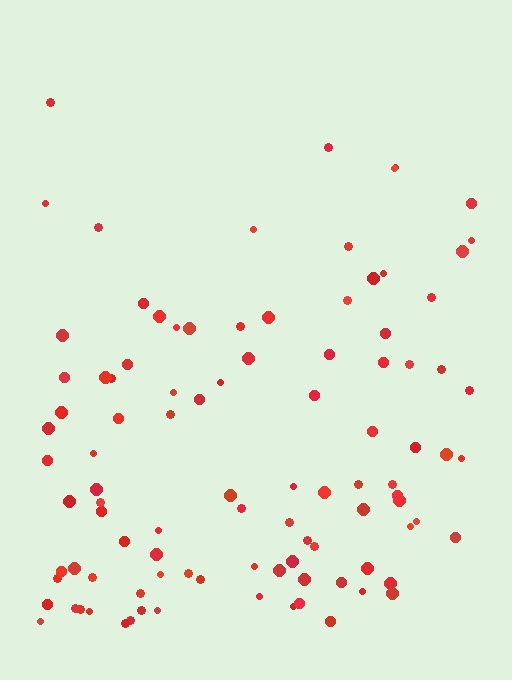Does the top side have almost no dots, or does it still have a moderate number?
Still a moderate number, just noticeably fewer than the bottom.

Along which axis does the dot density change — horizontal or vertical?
Vertical.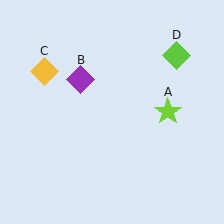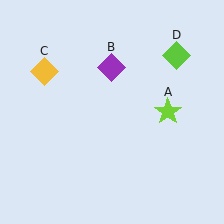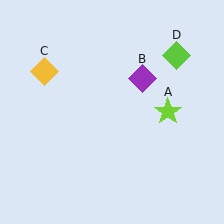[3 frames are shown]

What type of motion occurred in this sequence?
The purple diamond (object B) rotated clockwise around the center of the scene.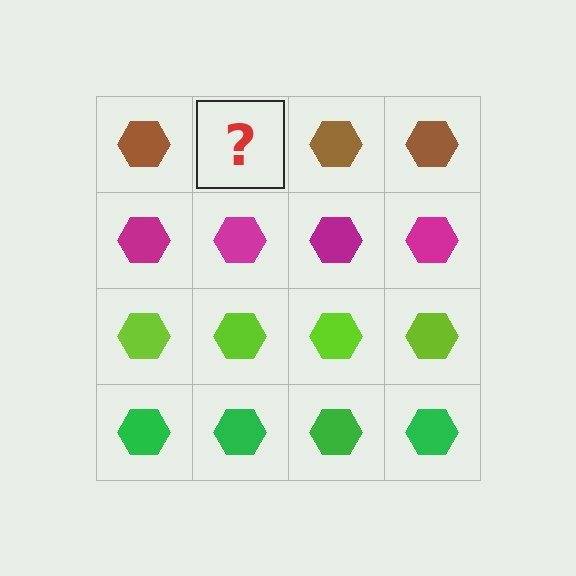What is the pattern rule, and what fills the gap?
The rule is that each row has a consistent color. The gap should be filled with a brown hexagon.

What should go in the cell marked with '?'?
The missing cell should contain a brown hexagon.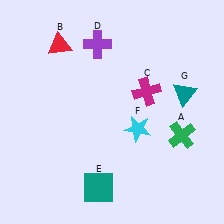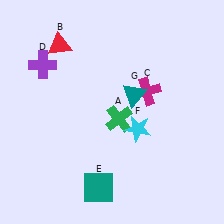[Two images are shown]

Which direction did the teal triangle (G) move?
The teal triangle (G) moved left.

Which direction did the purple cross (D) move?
The purple cross (D) moved left.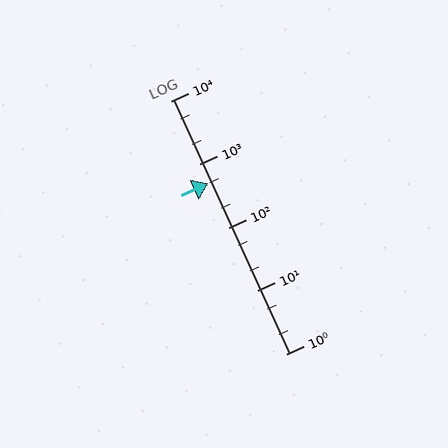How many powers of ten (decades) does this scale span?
The scale spans 4 decades, from 1 to 10000.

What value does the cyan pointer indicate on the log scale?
The pointer indicates approximately 500.